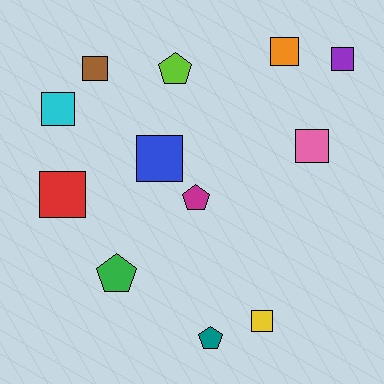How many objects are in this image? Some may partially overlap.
There are 12 objects.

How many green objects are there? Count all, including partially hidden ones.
There is 1 green object.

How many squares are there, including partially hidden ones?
There are 8 squares.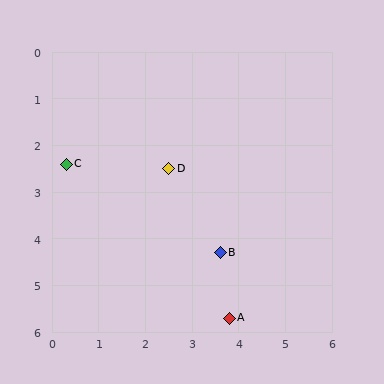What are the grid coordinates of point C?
Point C is at approximately (0.3, 2.4).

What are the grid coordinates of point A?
Point A is at approximately (3.8, 5.7).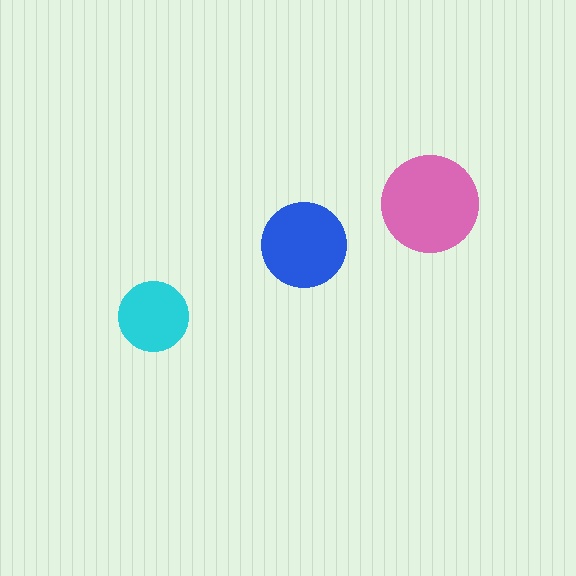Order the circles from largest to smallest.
the pink one, the blue one, the cyan one.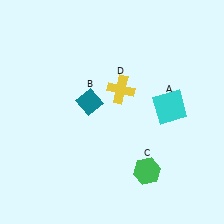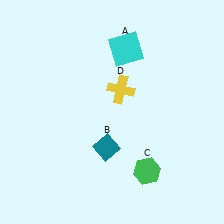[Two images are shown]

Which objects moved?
The objects that moved are: the cyan square (A), the teal diamond (B).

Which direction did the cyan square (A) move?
The cyan square (A) moved up.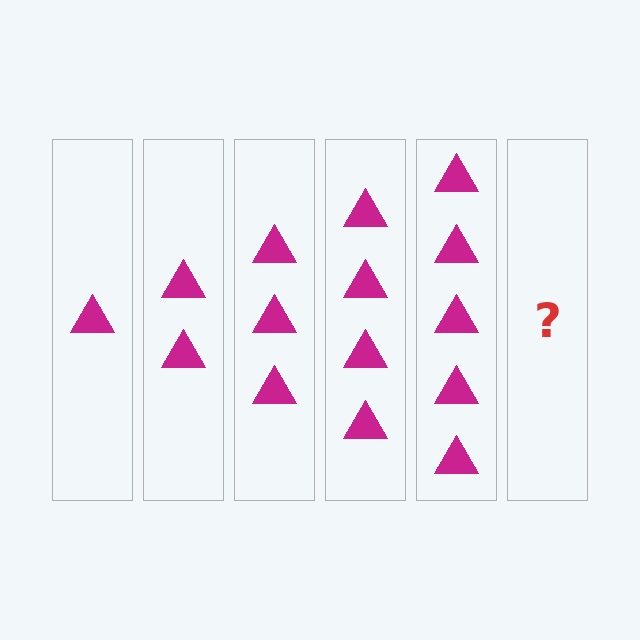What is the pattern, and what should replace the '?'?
The pattern is that each step adds one more triangle. The '?' should be 6 triangles.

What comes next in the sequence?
The next element should be 6 triangles.